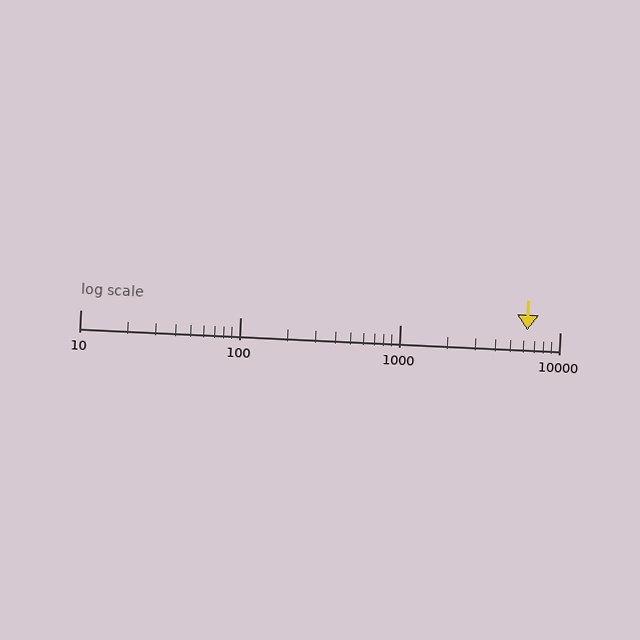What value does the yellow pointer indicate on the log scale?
The pointer indicates approximately 6300.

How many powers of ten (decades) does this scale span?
The scale spans 3 decades, from 10 to 10000.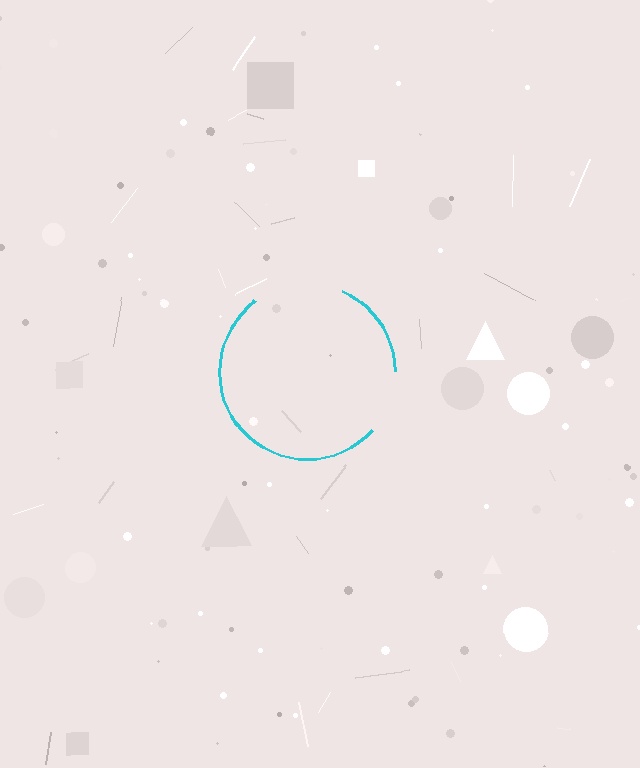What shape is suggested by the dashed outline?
The dashed outline suggests a circle.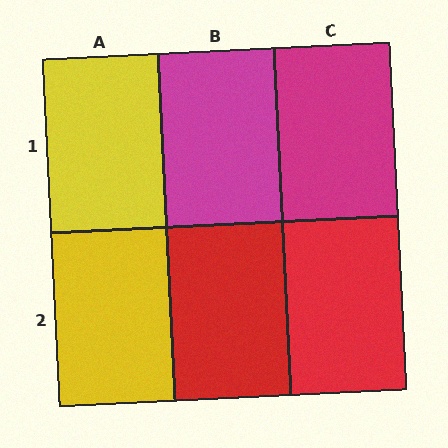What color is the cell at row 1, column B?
Magenta.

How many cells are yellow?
2 cells are yellow.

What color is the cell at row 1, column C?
Magenta.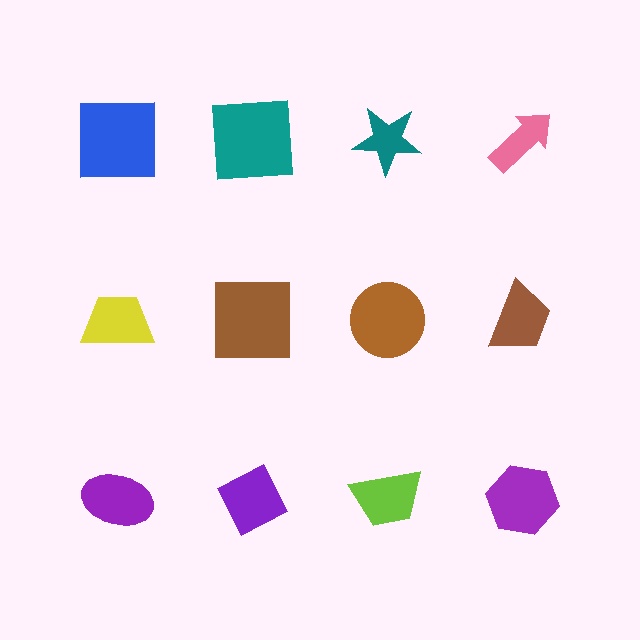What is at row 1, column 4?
A pink arrow.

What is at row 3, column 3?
A lime trapezoid.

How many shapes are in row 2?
4 shapes.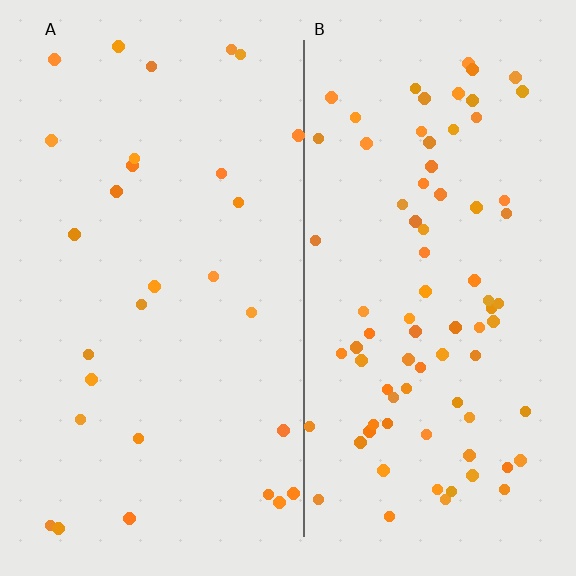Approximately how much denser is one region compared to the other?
Approximately 2.8× — region B over region A.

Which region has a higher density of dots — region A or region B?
B (the right).